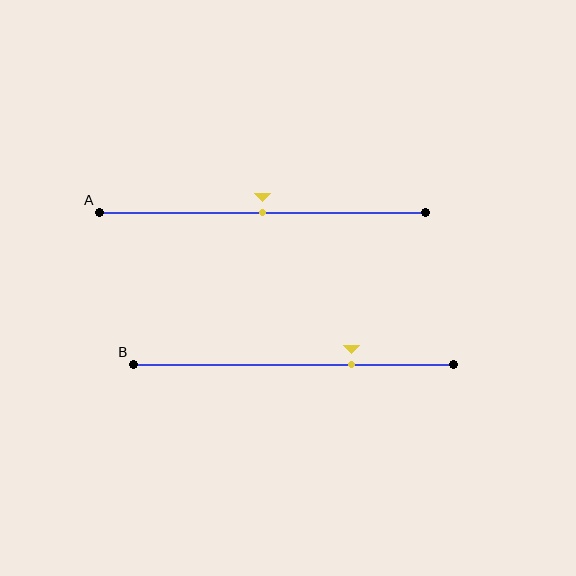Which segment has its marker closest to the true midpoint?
Segment A has its marker closest to the true midpoint.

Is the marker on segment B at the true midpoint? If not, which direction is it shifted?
No, the marker on segment B is shifted to the right by about 18% of the segment length.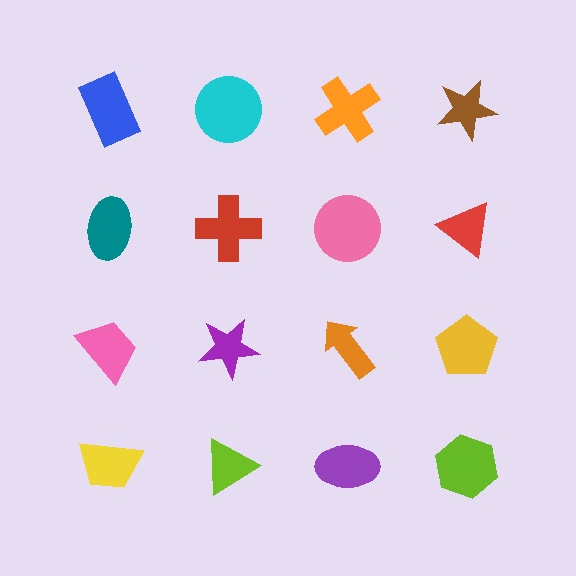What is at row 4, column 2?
A lime triangle.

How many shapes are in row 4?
4 shapes.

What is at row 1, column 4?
A brown star.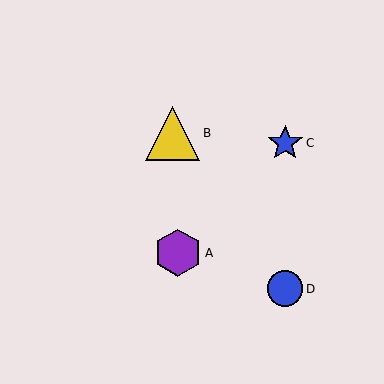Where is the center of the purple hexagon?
The center of the purple hexagon is at (178, 253).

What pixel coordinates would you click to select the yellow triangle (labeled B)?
Click at (173, 133) to select the yellow triangle B.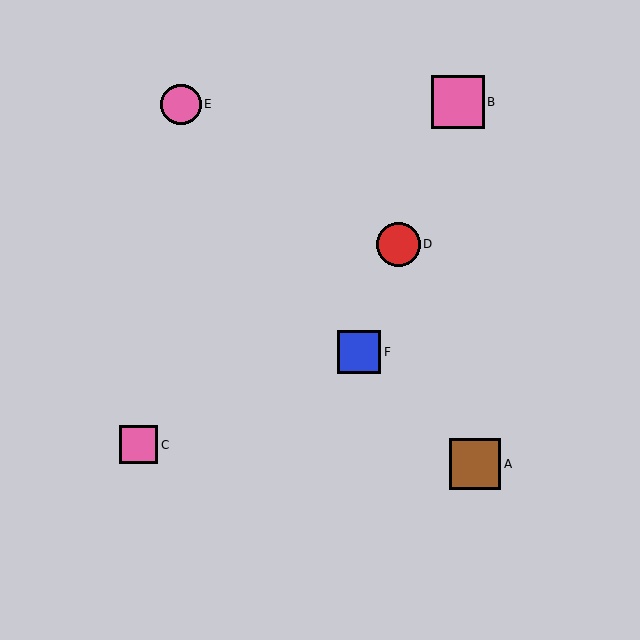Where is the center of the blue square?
The center of the blue square is at (359, 352).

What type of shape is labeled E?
Shape E is a pink circle.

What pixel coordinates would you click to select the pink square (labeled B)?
Click at (458, 102) to select the pink square B.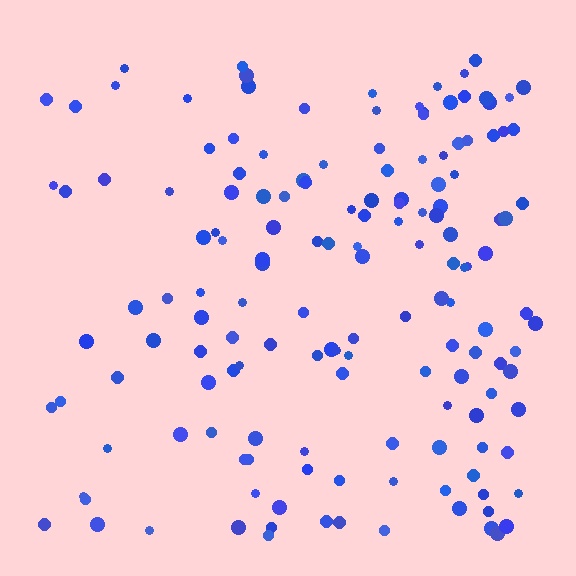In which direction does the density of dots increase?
From left to right, with the right side densest.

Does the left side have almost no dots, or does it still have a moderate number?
Still a moderate number, just noticeably fewer than the right.